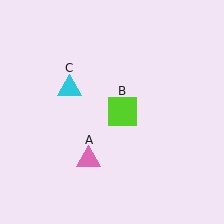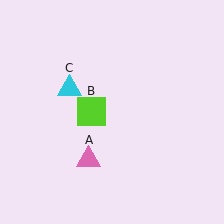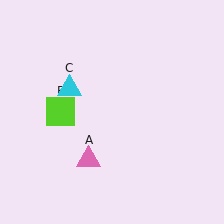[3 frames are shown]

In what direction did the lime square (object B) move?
The lime square (object B) moved left.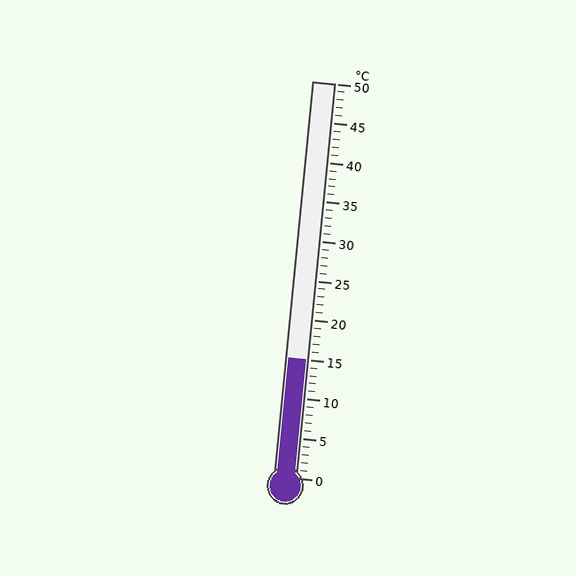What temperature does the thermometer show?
The thermometer shows approximately 15°C.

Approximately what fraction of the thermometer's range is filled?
The thermometer is filled to approximately 30% of its range.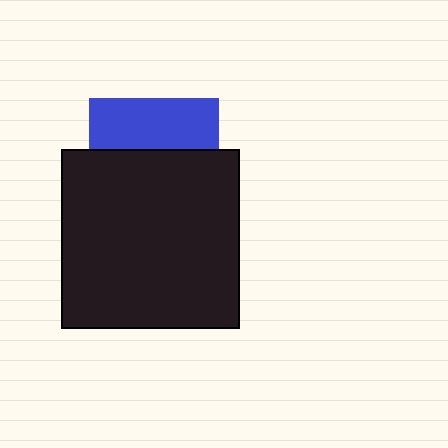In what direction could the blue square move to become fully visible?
The blue square could move up. That would shift it out from behind the black square entirely.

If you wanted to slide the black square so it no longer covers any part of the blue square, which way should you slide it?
Slide it down — that is the most direct way to separate the two shapes.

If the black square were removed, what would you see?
You would see the complete blue square.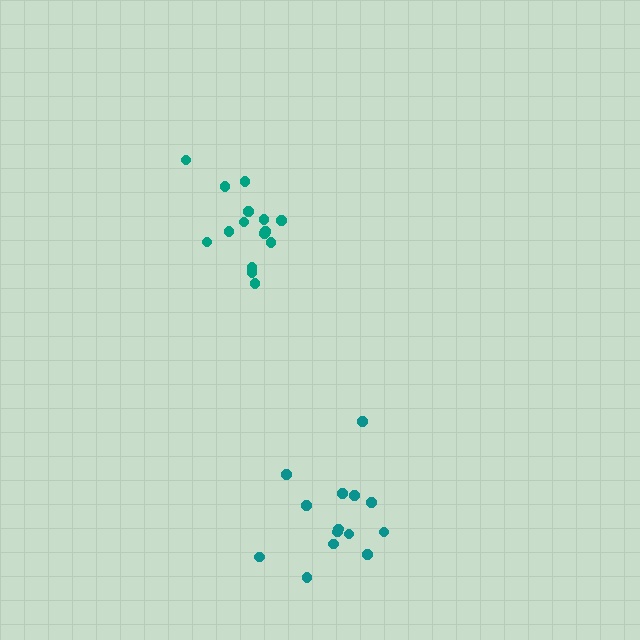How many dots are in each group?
Group 1: 14 dots, Group 2: 15 dots (29 total).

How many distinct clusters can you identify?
There are 2 distinct clusters.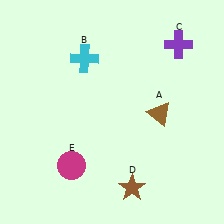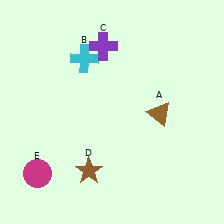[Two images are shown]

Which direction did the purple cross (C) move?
The purple cross (C) moved left.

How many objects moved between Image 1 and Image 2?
3 objects moved between the two images.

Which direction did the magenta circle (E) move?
The magenta circle (E) moved left.